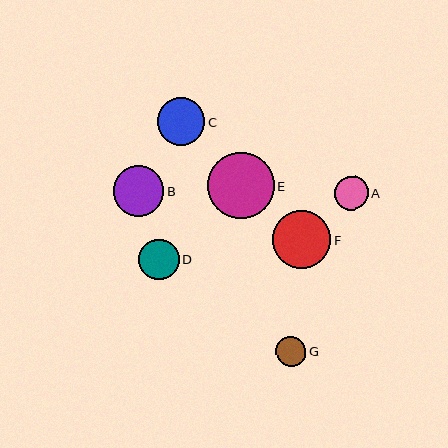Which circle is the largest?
Circle E is the largest with a size of approximately 67 pixels.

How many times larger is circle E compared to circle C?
Circle E is approximately 1.4 times the size of circle C.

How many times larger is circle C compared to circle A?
Circle C is approximately 1.4 times the size of circle A.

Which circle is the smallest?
Circle G is the smallest with a size of approximately 30 pixels.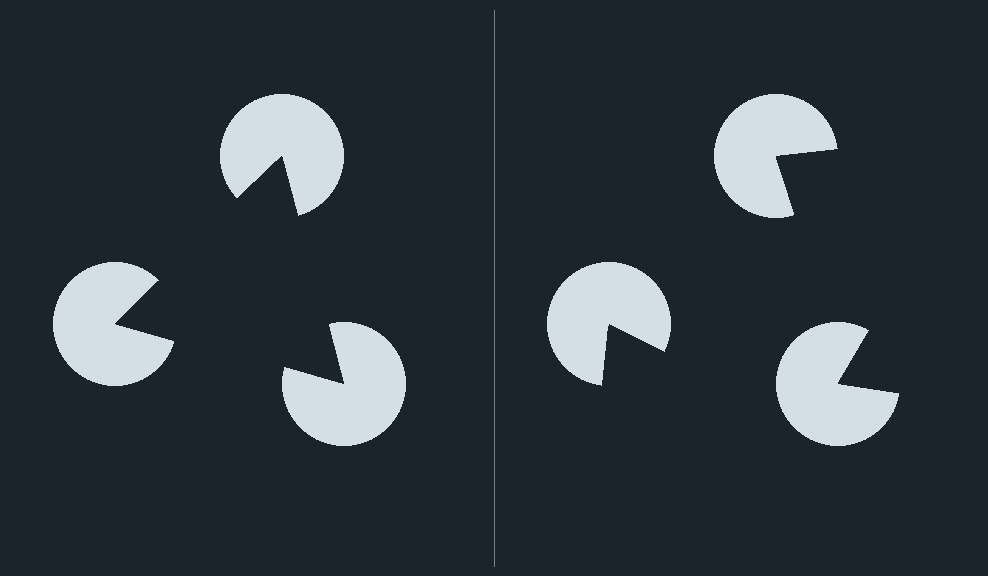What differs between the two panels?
The pac-man discs are positioned identically on both sides; only the wedge orientations differ. On the left they align to a triangle; on the right they are misaligned.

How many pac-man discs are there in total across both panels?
6 — 3 on each side.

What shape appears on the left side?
An illusory triangle.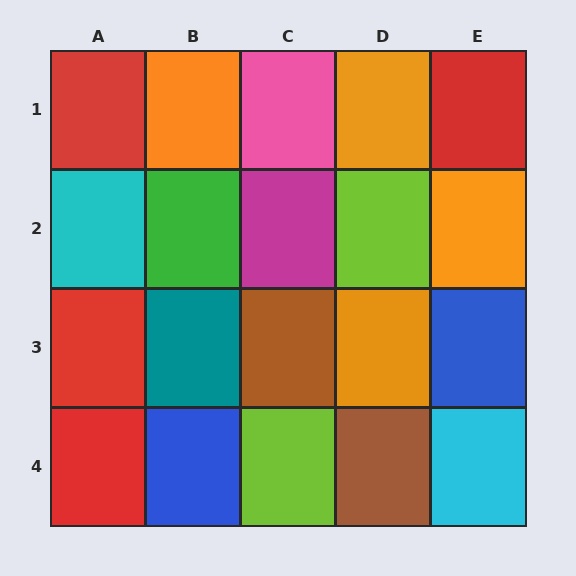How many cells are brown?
2 cells are brown.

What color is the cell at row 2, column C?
Magenta.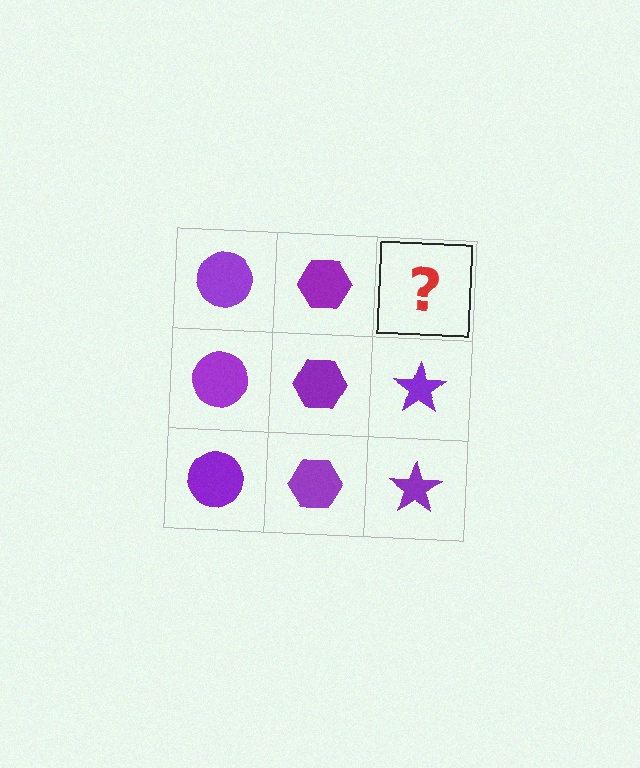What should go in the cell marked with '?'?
The missing cell should contain a purple star.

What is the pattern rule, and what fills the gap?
The rule is that each column has a consistent shape. The gap should be filled with a purple star.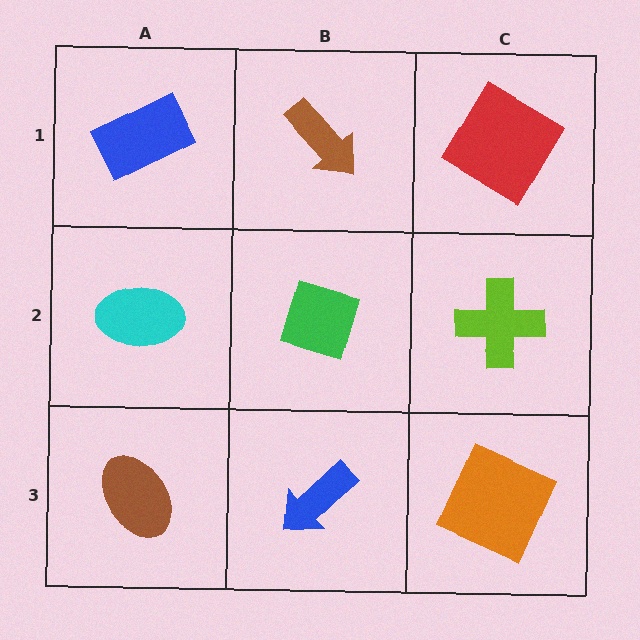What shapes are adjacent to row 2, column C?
A red diamond (row 1, column C), an orange square (row 3, column C), a green diamond (row 2, column B).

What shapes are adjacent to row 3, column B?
A green diamond (row 2, column B), a brown ellipse (row 3, column A), an orange square (row 3, column C).